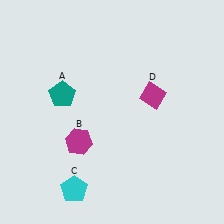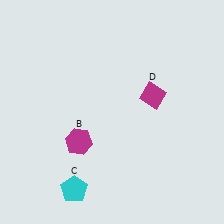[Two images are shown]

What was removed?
The teal pentagon (A) was removed in Image 2.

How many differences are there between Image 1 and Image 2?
There is 1 difference between the two images.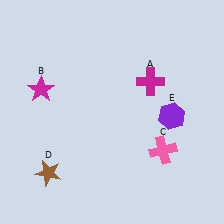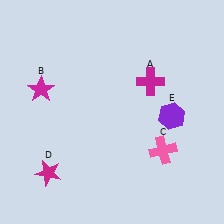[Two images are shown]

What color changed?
The star (D) changed from brown in Image 1 to magenta in Image 2.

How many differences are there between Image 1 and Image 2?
There is 1 difference between the two images.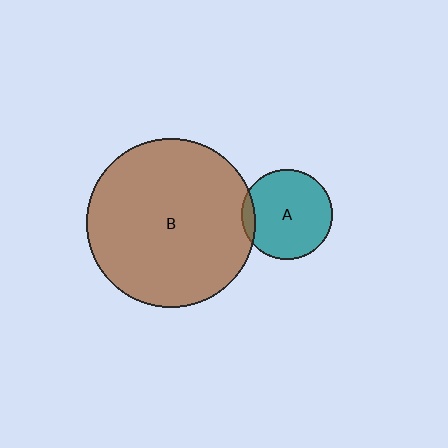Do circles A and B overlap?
Yes.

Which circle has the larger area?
Circle B (brown).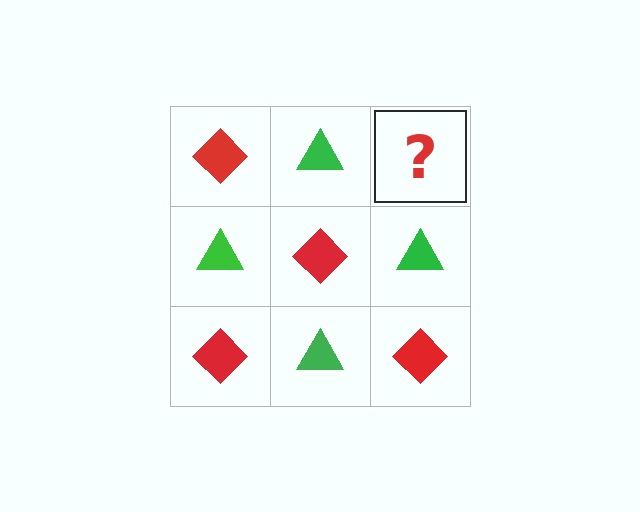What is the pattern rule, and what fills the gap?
The rule is that it alternates red diamond and green triangle in a checkerboard pattern. The gap should be filled with a red diamond.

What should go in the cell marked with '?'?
The missing cell should contain a red diamond.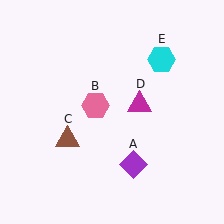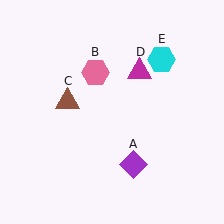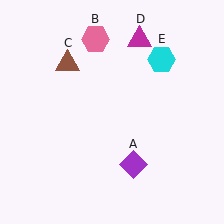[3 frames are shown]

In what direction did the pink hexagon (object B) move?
The pink hexagon (object B) moved up.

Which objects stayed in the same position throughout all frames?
Purple diamond (object A) and cyan hexagon (object E) remained stationary.